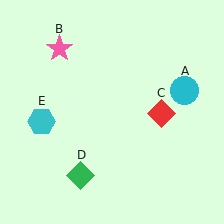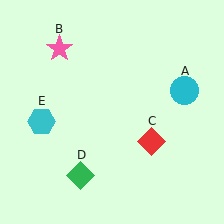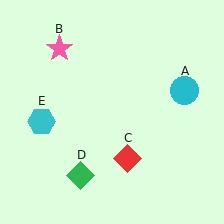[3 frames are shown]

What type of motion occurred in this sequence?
The red diamond (object C) rotated clockwise around the center of the scene.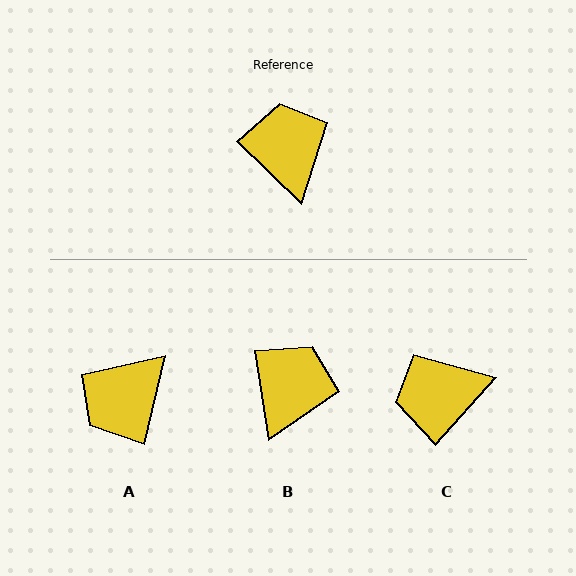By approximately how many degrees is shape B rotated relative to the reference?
Approximately 38 degrees clockwise.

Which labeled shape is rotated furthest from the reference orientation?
A, about 120 degrees away.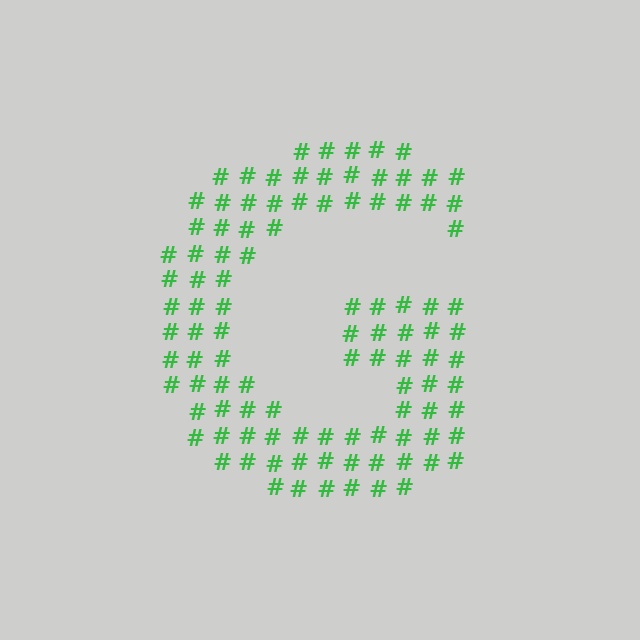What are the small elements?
The small elements are hash symbols.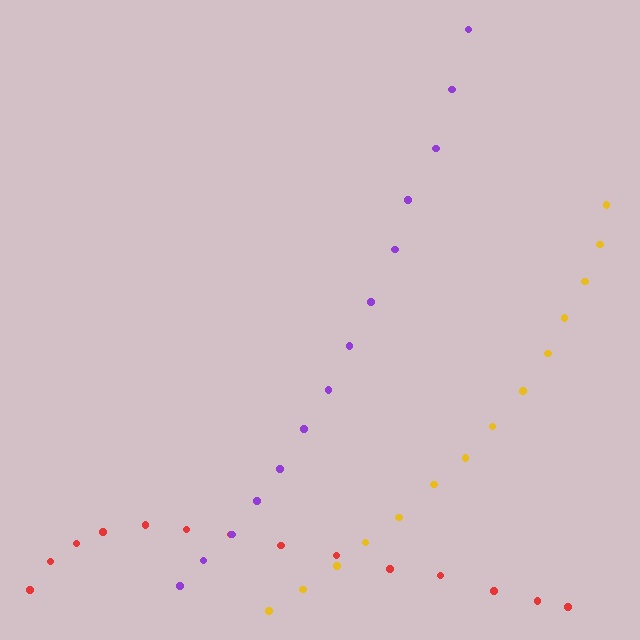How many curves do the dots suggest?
There are 3 distinct paths.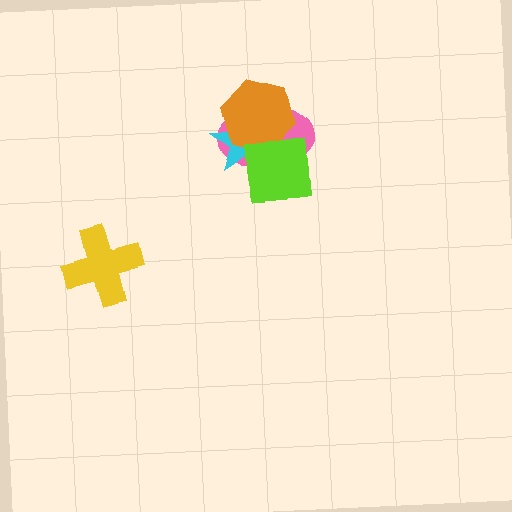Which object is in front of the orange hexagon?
The lime square is in front of the orange hexagon.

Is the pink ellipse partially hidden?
Yes, it is partially covered by another shape.